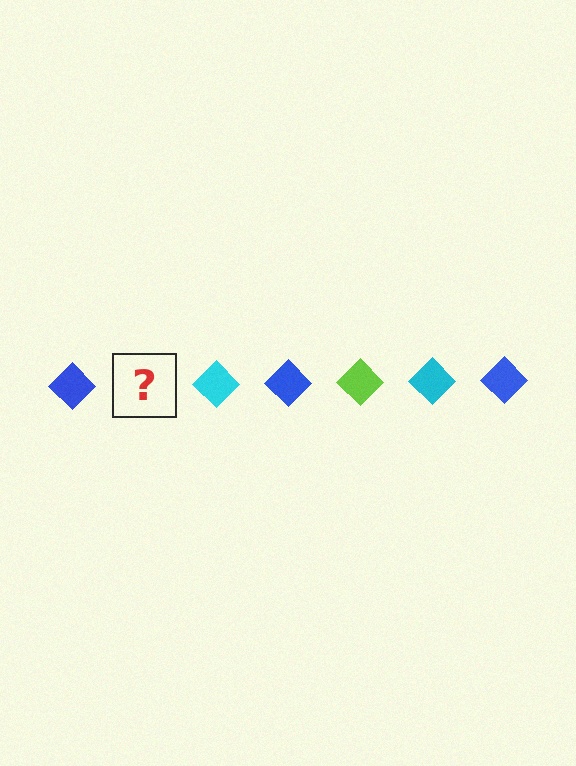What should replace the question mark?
The question mark should be replaced with a lime diamond.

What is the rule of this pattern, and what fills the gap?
The rule is that the pattern cycles through blue, lime, cyan diamonds. The gap should be filled with a lime diamond.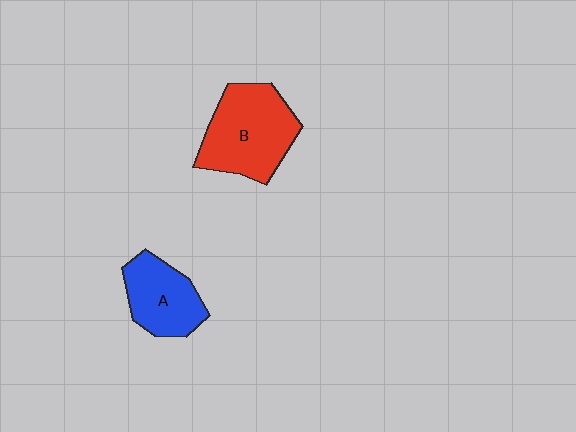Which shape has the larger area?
Shape B (red).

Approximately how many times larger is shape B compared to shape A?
Approximately 1.4 times.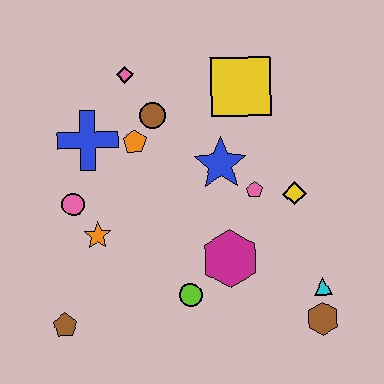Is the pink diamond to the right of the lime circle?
No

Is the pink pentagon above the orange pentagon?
No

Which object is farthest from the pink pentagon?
The brown pentagon is farthest from the pink pentagon.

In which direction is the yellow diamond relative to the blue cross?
The yellow diamond is to the right of the blue cross.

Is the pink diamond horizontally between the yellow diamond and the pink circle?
Yes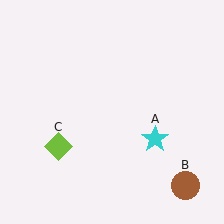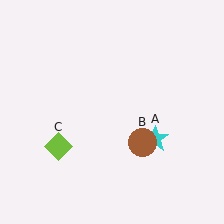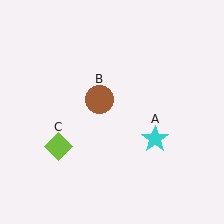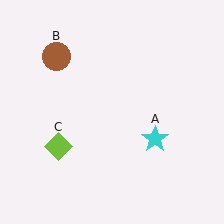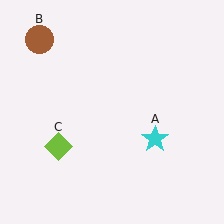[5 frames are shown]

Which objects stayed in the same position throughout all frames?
Cyan star (object A) and lime diamond (object C) remained stationary.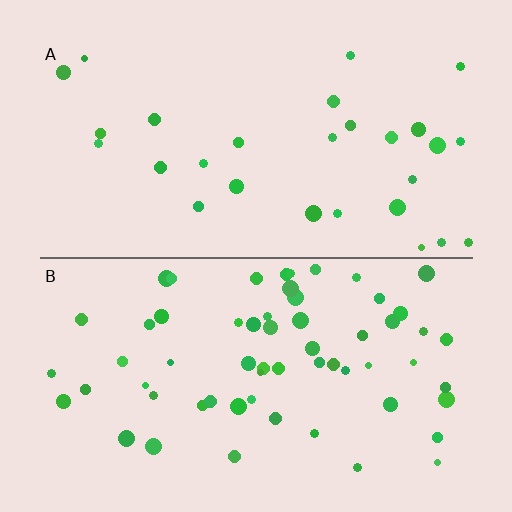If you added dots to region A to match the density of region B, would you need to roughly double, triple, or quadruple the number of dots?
Approximately double.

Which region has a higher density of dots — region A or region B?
B (the bottom).